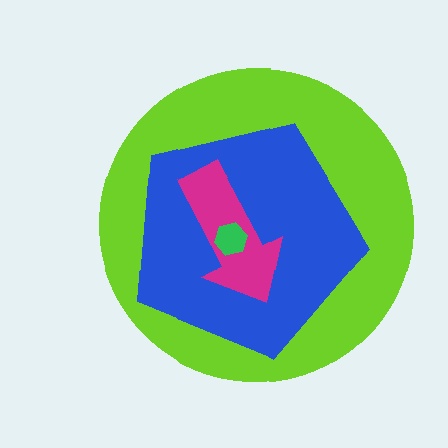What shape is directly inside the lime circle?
The blue pentagon.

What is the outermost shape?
The lime circle.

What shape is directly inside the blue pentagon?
The magenta arrow.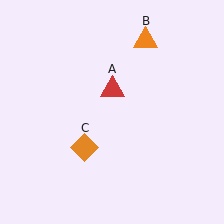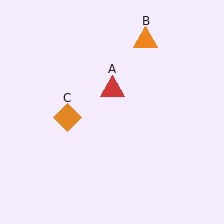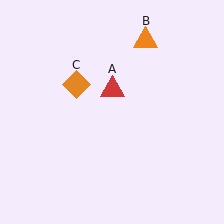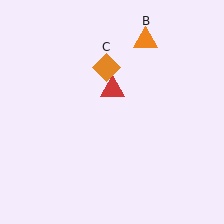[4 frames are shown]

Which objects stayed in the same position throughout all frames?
Red triangle (object A) and orange triangle (object B) remained stationary.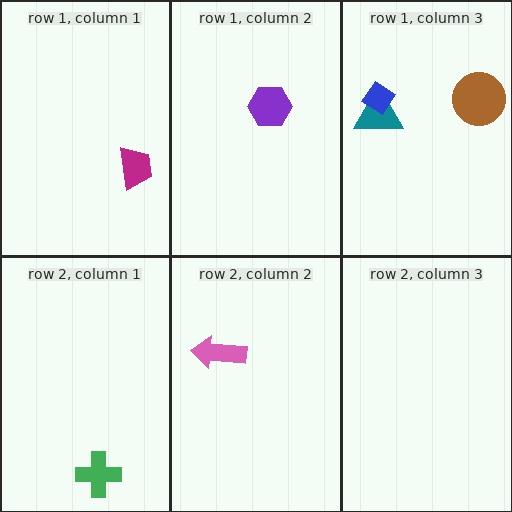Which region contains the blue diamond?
The row 1, column 3 region.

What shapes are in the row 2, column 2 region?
The pink arrow.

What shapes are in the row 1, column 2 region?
The purple hexagon.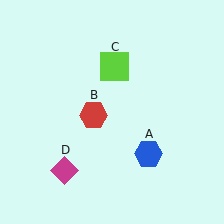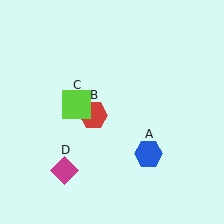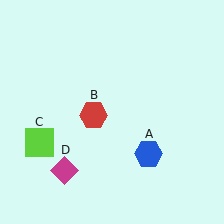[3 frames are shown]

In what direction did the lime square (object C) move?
The lime square (object C) moved down and to the left.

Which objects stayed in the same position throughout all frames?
Blue hexagon (object A) and red hexagon (object B) and magenta diamond (object D) remained stationary.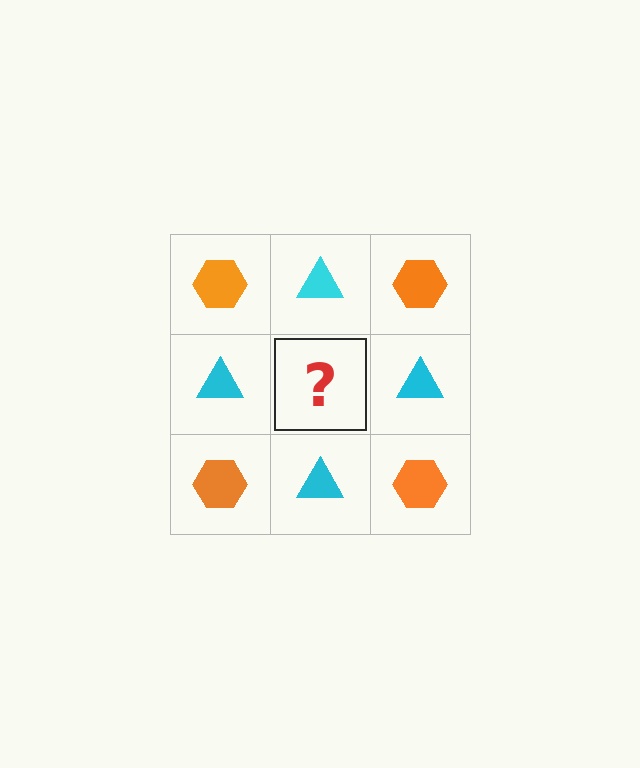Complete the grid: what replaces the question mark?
The question mark should be replaced with an orange hexagon.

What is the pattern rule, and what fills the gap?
The rule is that it alternates orange hexagon and cyan triangle in a checkerboard pattern. The gap should be filled with an orange hexagon.